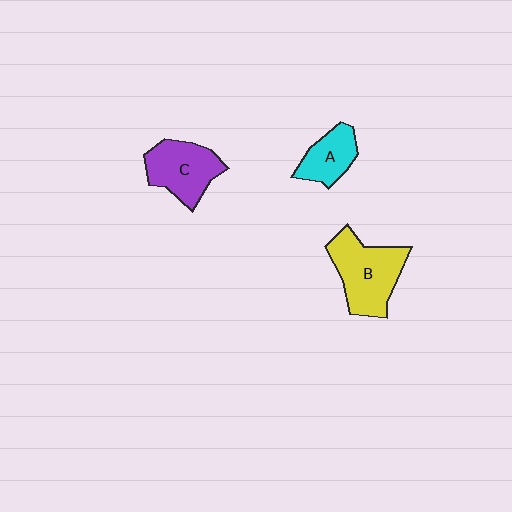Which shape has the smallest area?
Shape A (cyan).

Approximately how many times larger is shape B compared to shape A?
Approximately 1.8 times.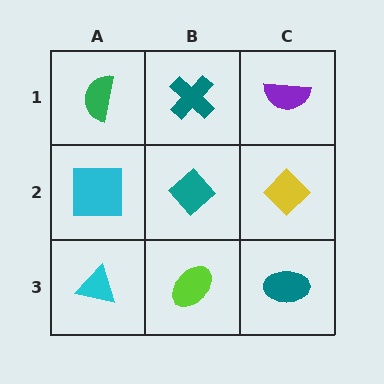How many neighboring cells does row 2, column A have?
3.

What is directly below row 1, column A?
A cyan square.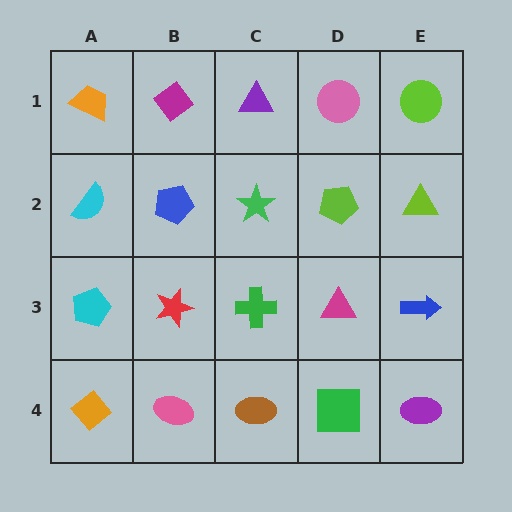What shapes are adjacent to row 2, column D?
A pink circle (row 1, column D), a magenta triangle (row 3, column D), a green star (row 2, column C), a lime triangle (row 2, column E).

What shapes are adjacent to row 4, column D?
A magenta triangle (row 3, column D), a brown ellipse (row 4, column C), a purple ellipse (row 4, column E).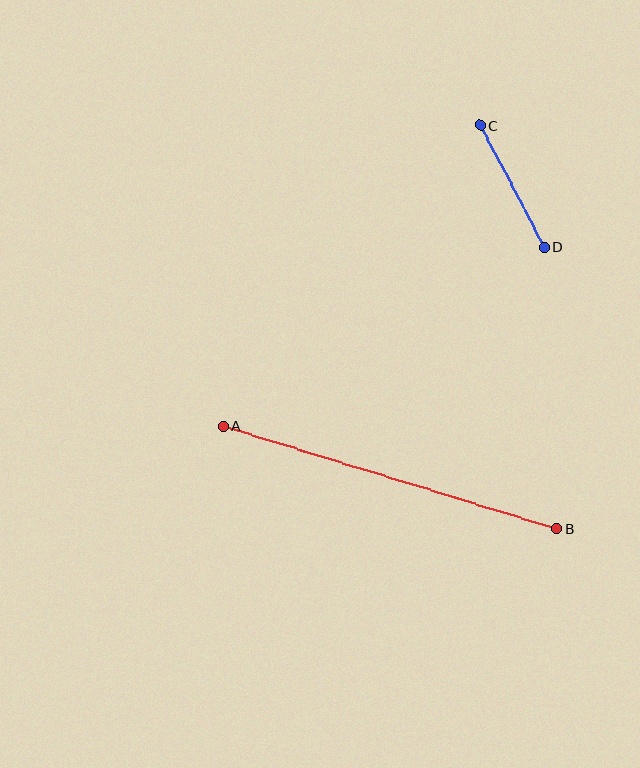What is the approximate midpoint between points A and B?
The midpoint is at approximately (390, 477) pixels.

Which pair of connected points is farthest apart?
Points A and B are farthest apart.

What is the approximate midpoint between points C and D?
The midpoint is at approximately (512, 186) pixels.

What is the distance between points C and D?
The distance is approximately 138 pixels.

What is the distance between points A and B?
The distance is approximately 349 pixels.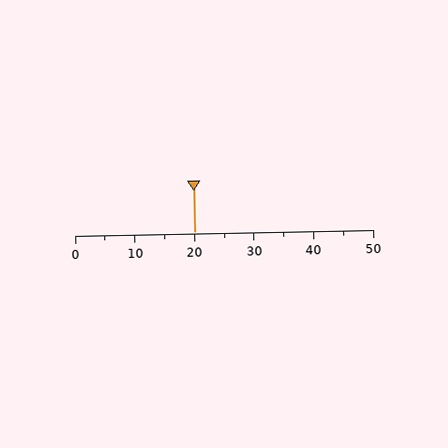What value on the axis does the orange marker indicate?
The marker indicates approximately 20.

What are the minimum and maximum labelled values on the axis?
The axis runs from 0 to 50.